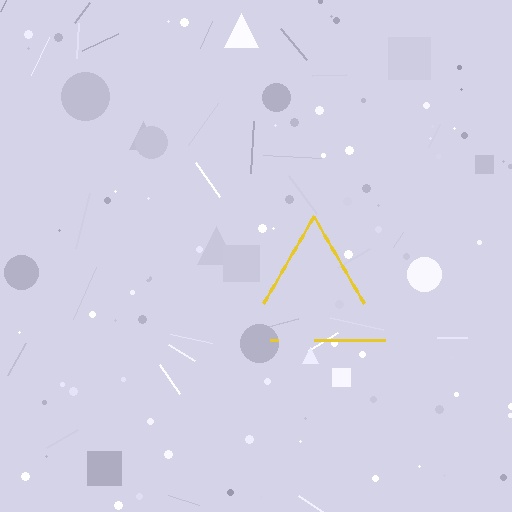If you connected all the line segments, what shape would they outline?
They would outline a triangle.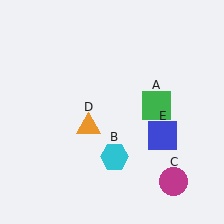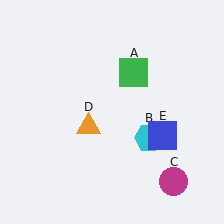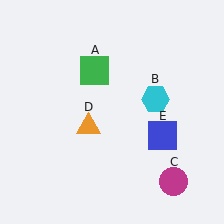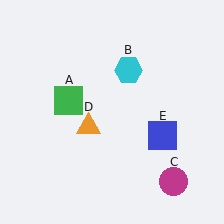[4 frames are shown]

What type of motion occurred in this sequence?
The green square (object A), cyan hexagon (object B) rotated counterclockwise around the center of the scene.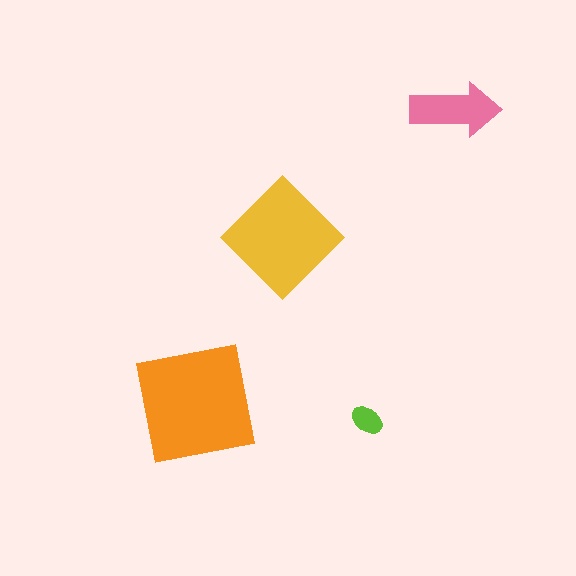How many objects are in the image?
There are 4 objects in the image.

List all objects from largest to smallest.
The orange square, the yellow diamond, the pink arrow, the lime ellipse.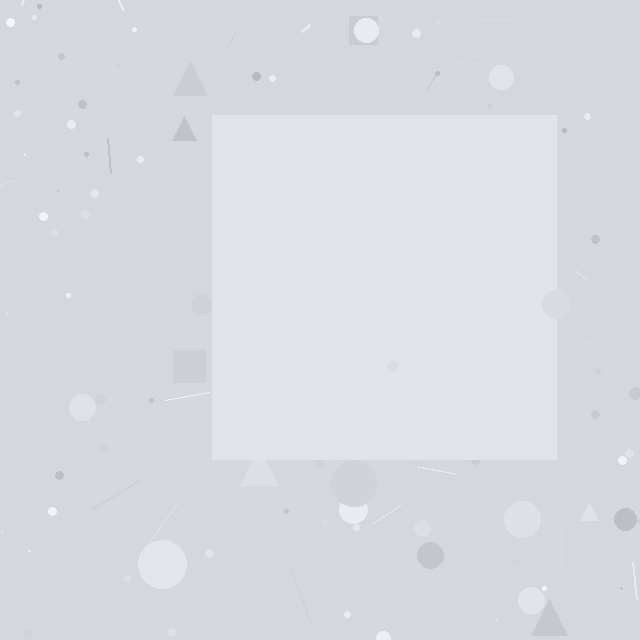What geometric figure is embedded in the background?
A square is embedded in the background.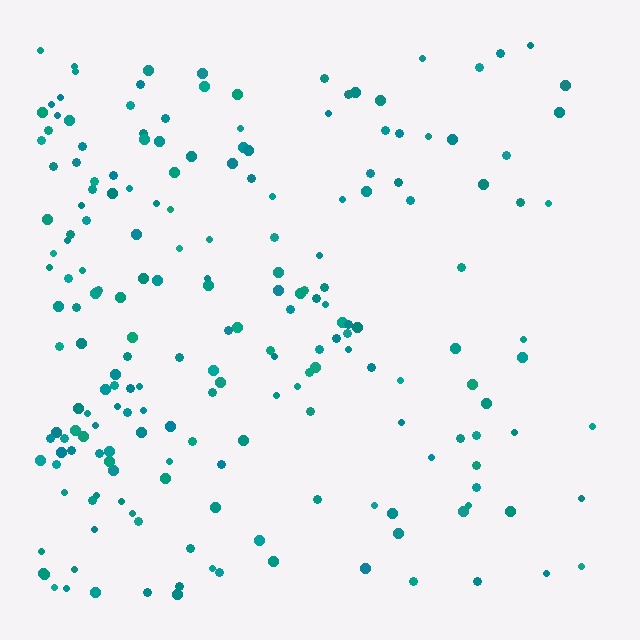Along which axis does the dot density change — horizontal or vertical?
Horizontal.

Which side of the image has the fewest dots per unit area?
The right.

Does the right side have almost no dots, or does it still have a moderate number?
Still a moderate number, just noticeably fewer than the left.